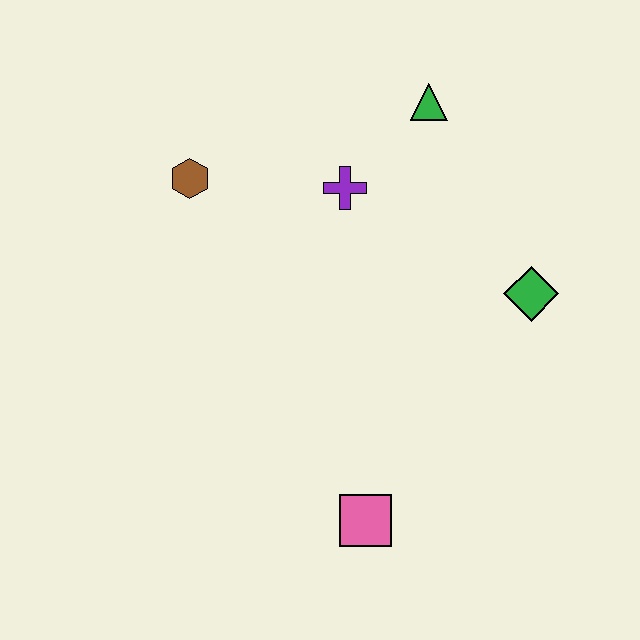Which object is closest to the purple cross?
The green triangle is closest to the purple cross.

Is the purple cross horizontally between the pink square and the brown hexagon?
Yes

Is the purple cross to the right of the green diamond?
No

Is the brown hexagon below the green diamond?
No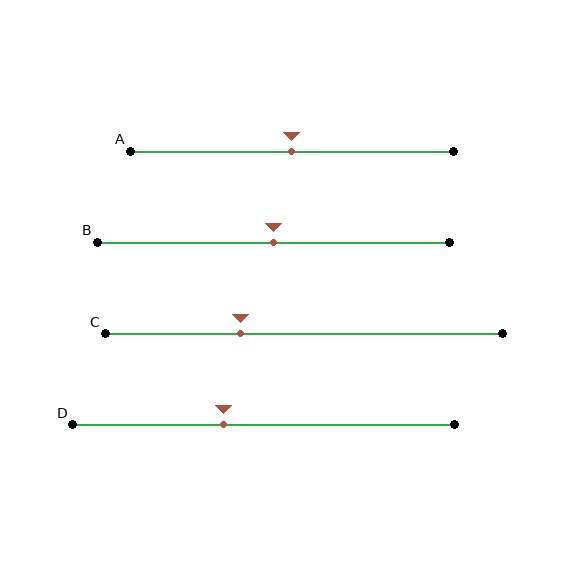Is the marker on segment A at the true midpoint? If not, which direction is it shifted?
Yes, the marker on segment A is at the true midpoint.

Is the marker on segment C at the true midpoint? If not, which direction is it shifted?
No, the marker on segment C is shifted to the left by about 16% of the segment length.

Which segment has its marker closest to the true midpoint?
Segment A has its marker closest to the true midpoint.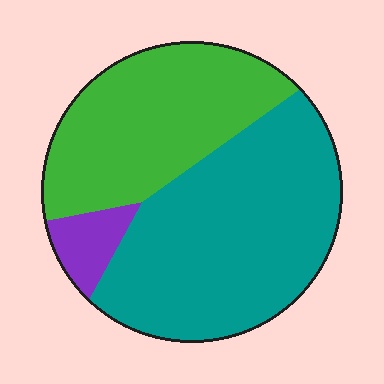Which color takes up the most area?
Teal, at roughly 55%.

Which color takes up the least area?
Purple, at roughly 5%.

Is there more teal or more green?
Teal.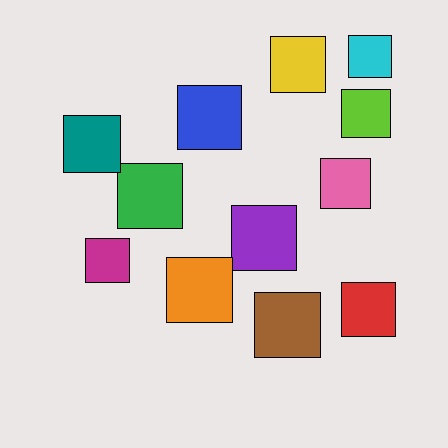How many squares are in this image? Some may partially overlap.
There are 12 squares.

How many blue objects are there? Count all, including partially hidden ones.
There is 1 blue object.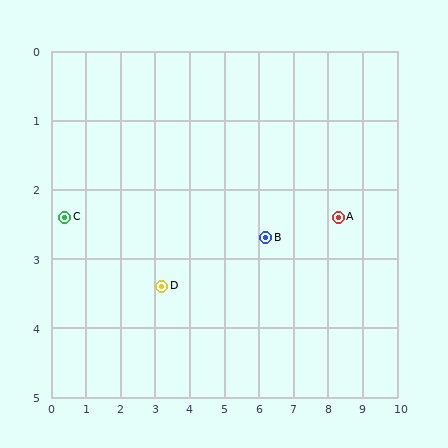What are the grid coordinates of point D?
Point D is at approximately (3.2, 3.4).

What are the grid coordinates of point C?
Point C is at approximately (0.4, 2.4).